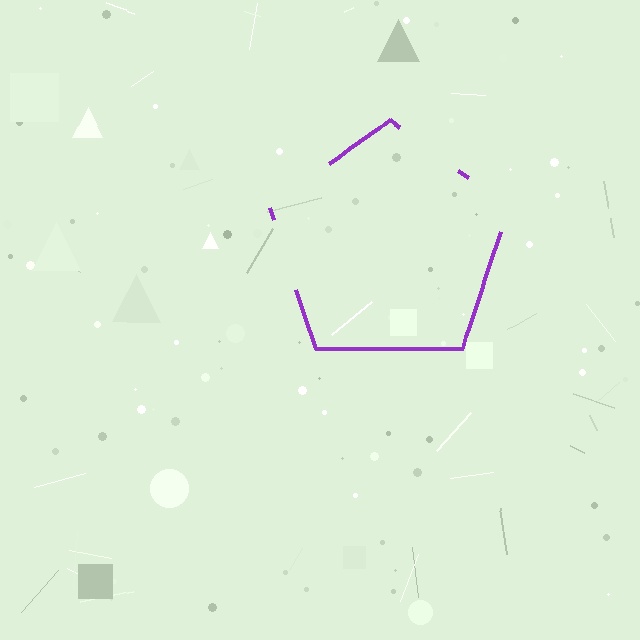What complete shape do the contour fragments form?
The contour fragments form a pentagon.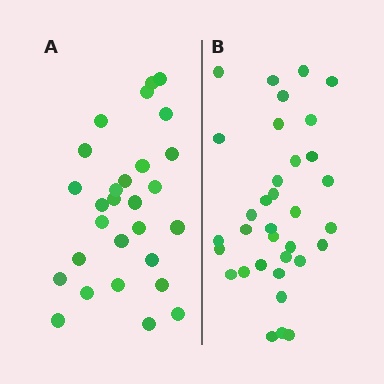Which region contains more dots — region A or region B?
Region B (the right region) has more dots.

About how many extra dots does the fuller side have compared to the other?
Region B has about 6 more dots than region A.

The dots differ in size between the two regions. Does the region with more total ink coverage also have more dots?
No. Region A has more total ink coverage because its dots are larger, but region B actually contains more individual dots. Total area can be misleading — the number of items is what matters here.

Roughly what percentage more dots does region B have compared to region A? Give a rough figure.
About 20% more.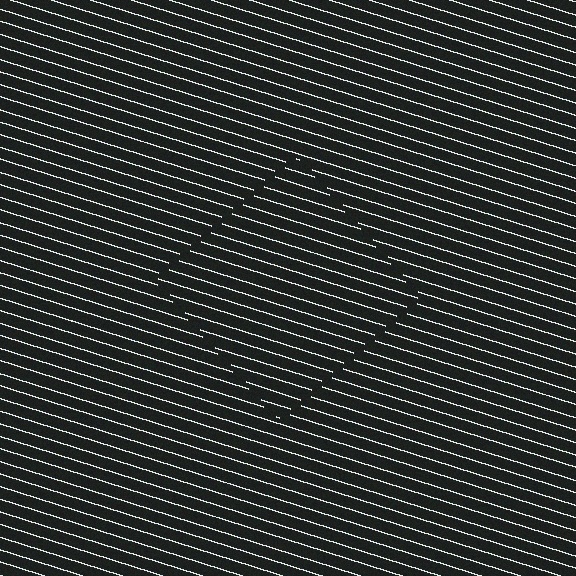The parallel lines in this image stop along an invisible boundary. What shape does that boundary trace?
An illusory square. The interior of the shape contains the same grating, shifted by half a period — the contour is defined by the phase discontinuity where line-ends from the inner and outer gratings abut.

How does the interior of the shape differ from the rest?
The interior of the shape contains the same grating, shifted by half a period — the contour is defined by the phase discontinuity where line-ends from the inner and outer gratings abut.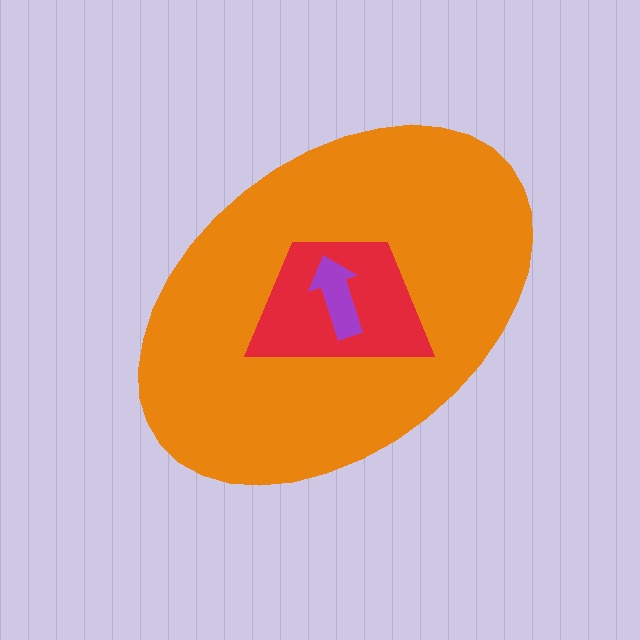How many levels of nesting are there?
3.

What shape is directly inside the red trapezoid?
The purple arrow.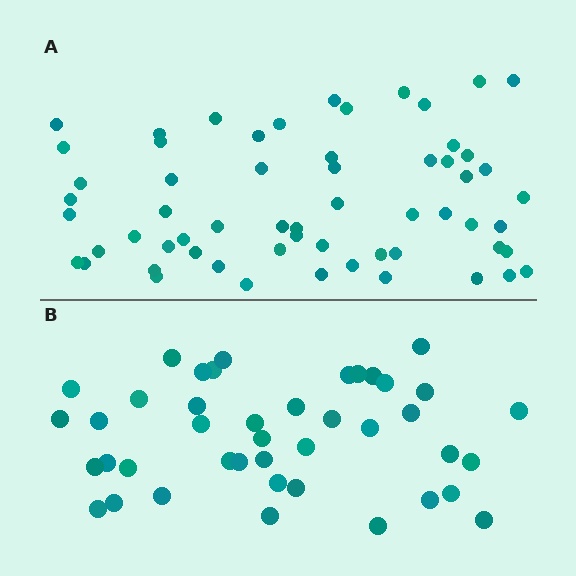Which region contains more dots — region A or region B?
Region A (the top region) has more dots.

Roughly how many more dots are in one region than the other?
Region A has approximately 20 more dots than region B.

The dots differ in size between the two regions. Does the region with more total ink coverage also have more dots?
No. Region B has more total ink coverage because its dots are larger, but region A actually contains more individual dots. Total area can be misleading — the number of items is what matters here.